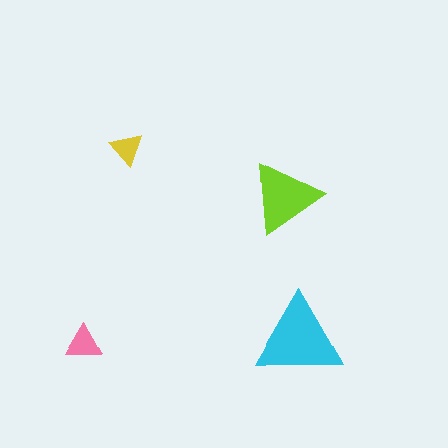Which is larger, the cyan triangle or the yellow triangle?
The cyan one.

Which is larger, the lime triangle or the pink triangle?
The lime one.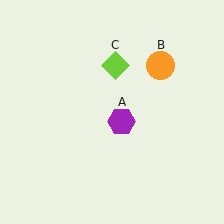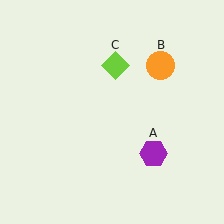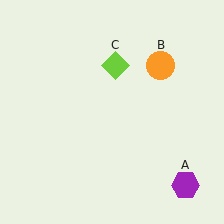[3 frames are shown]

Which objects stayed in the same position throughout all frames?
Orange circle (object B) and lime diamond (object C) remained stationary.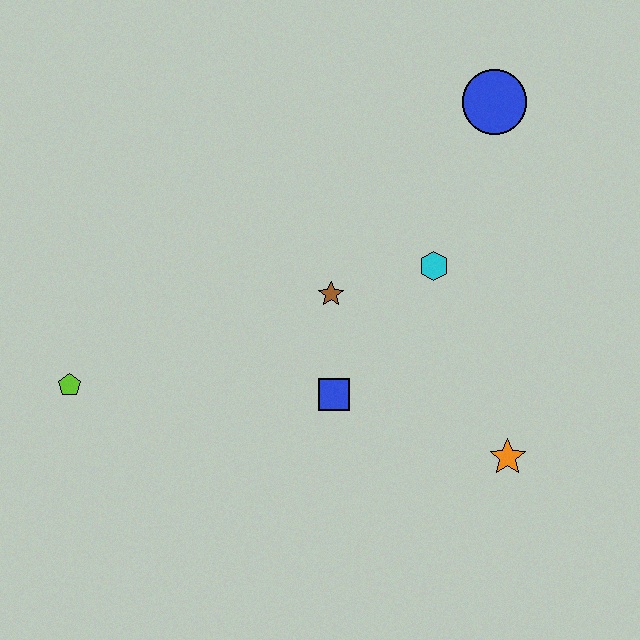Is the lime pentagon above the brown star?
No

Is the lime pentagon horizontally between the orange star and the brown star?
No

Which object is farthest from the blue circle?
The lime pentagon is farthest from the blue circle.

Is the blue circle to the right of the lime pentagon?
Yes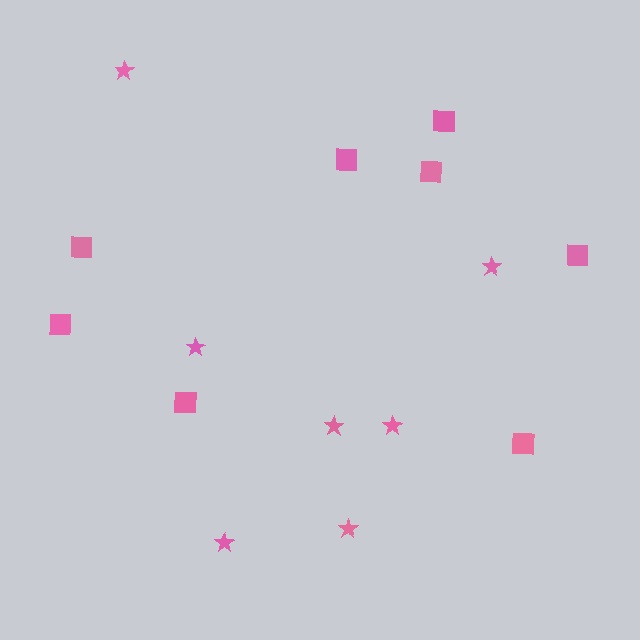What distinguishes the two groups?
There are 2 groups: one group of squares (8) and one group of stars (7).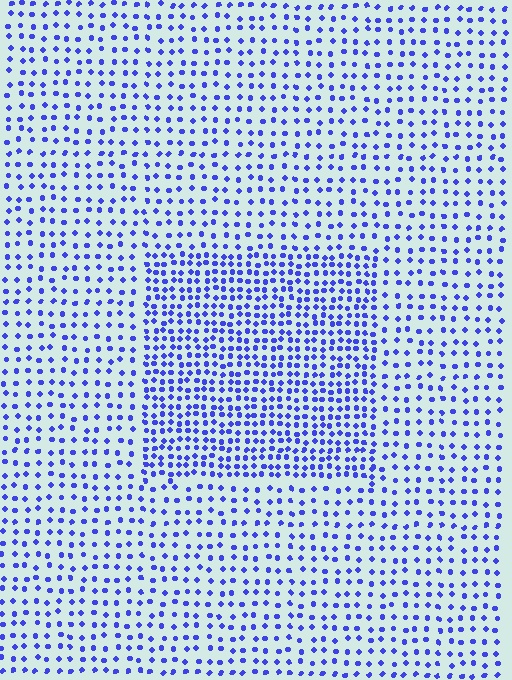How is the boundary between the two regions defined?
The boundary is defined by a change in element density (approximately 1.9x ratio). All elements are the same color, size, and shape.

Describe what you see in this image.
The image contains small blue elements arranged at two different densities. A rectangle-shaped region is visible where the elements are more densely packed than the surrounding area.